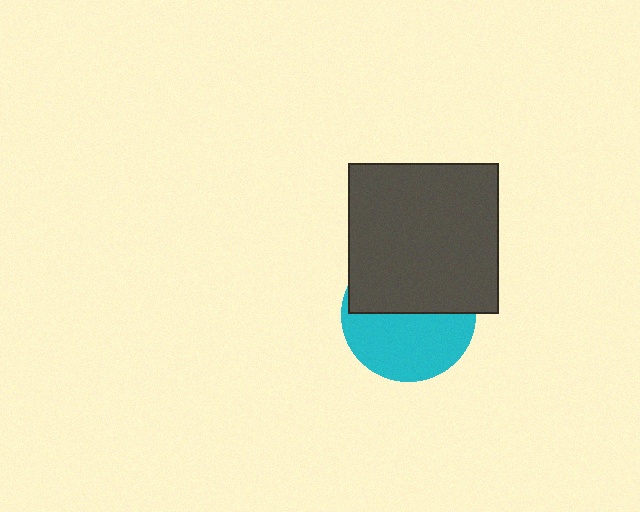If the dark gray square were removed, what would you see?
You would see the complete cyan circle.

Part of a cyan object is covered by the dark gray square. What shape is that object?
It is a circle.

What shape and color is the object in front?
The object in front is a dark gray square.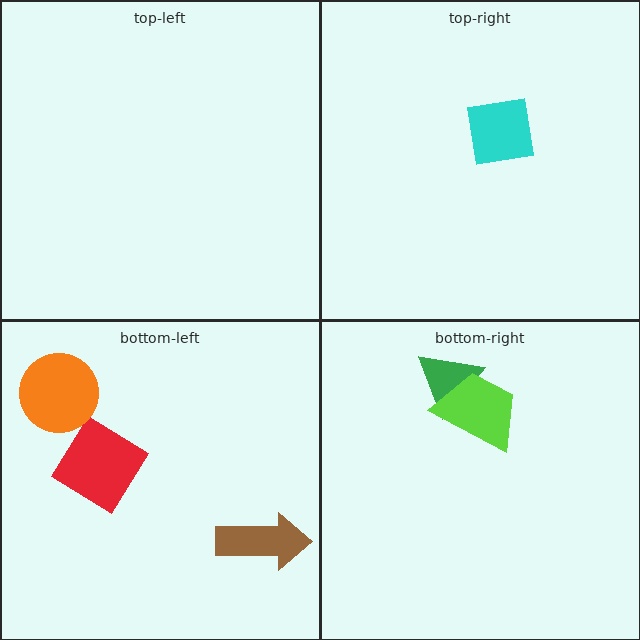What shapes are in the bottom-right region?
The green triangle, the lime trapezoid.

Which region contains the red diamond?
The bottom-left region.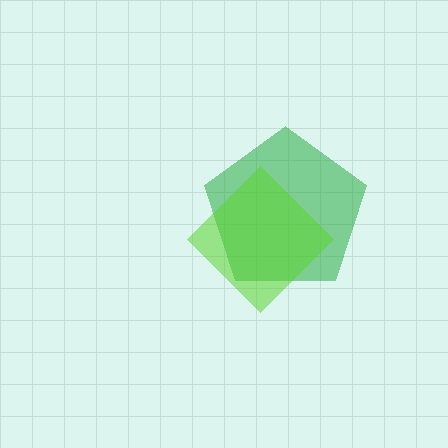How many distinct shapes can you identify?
There are 2 distinct shapes: a green pentagon, a lime diamond.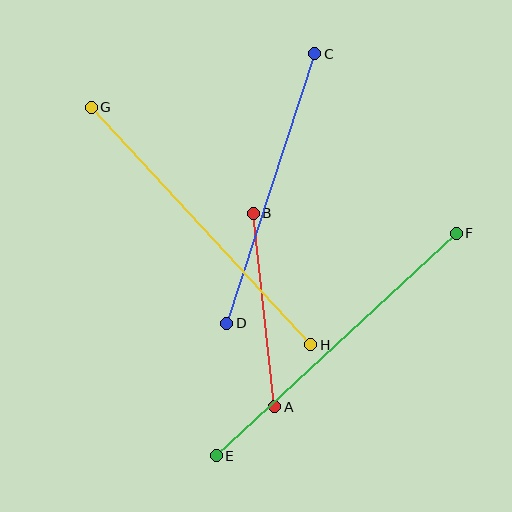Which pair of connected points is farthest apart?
Points E and F are farthest apart.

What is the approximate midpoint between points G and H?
The midpoint is at approximately (201, 226) pixels.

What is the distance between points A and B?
The distance is approximately 194 pixels.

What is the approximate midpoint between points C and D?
The midpoint is at approximately (271, 189) pixels.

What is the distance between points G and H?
The distance is approximately 323 pixels.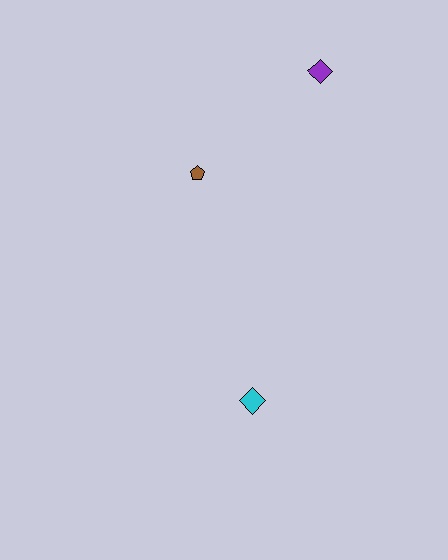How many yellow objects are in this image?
There are no yellow objects.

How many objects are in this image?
There are 3 objects.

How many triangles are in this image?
There are no triangles.